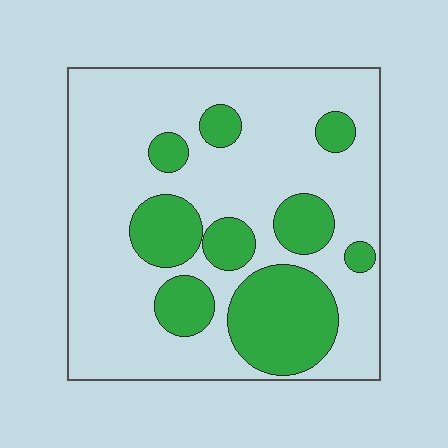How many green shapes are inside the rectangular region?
9.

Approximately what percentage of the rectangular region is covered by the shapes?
Approximately 30%.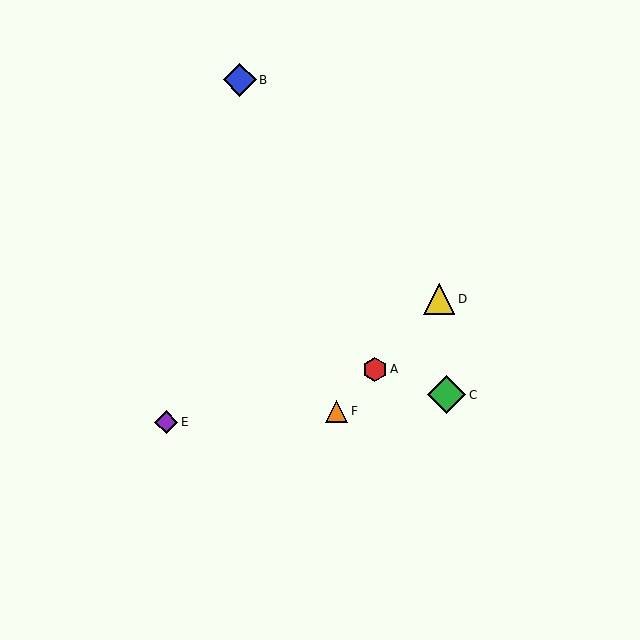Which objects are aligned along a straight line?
Objects A, D, F are aligned along a straight line.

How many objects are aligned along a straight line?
3 objects (A, D, F) are aligned along a straight line.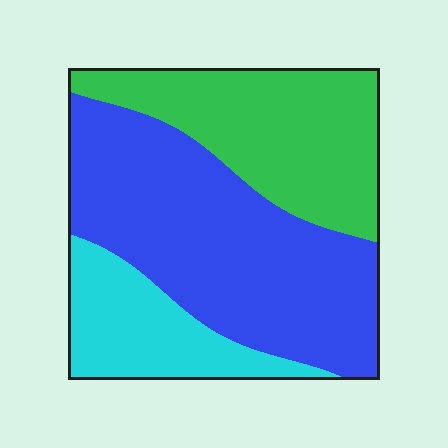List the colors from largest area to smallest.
From largest to smallest: blue, green, cyan.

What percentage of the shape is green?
Green covers 31% of the shape.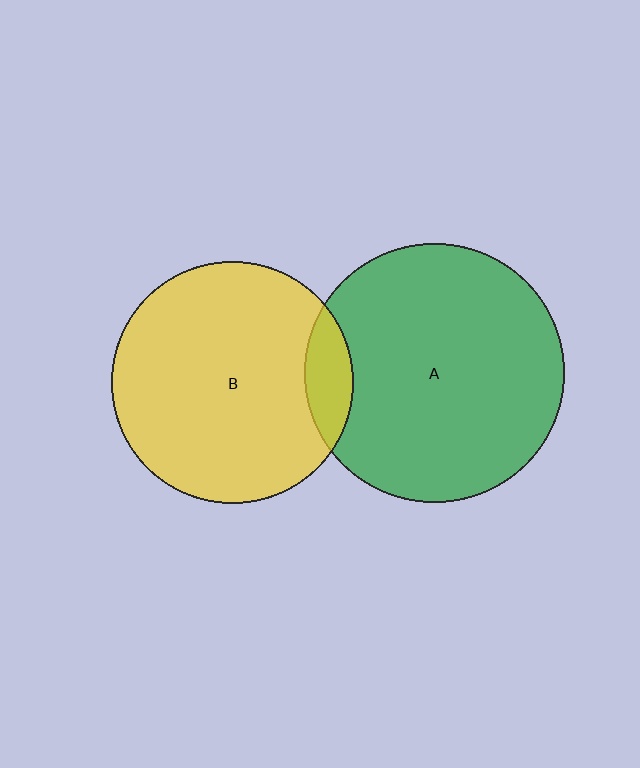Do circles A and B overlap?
Yes.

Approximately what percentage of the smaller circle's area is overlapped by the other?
Approximately 10%.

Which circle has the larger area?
Circle A (green).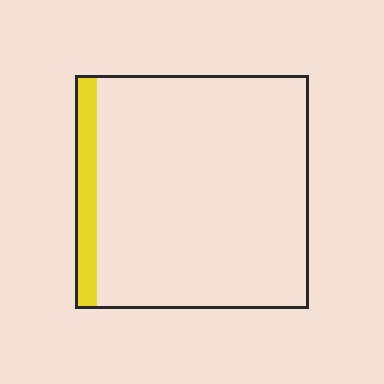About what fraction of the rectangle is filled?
About one tenth (1/10).